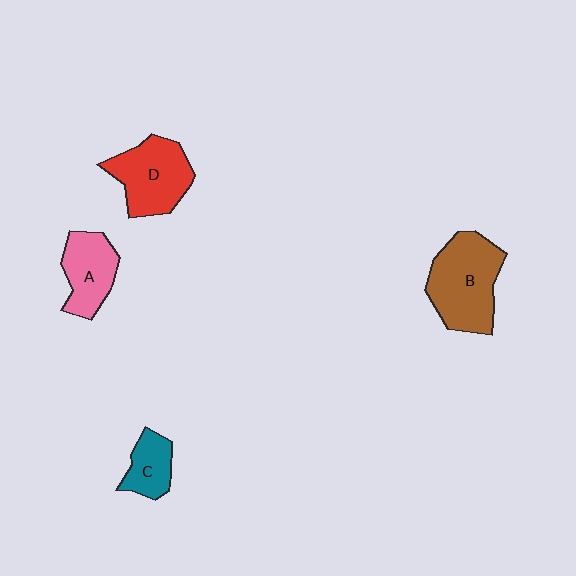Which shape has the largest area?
Shape B (brown).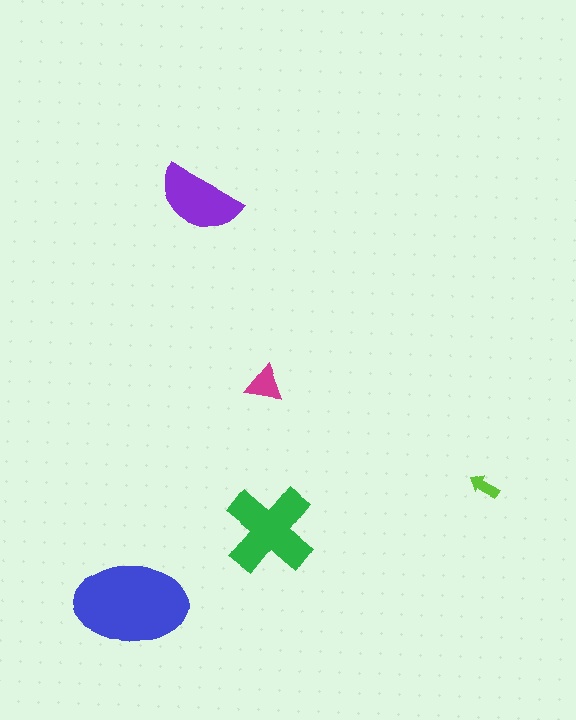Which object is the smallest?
The lime arrow.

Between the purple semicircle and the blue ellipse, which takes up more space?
The blue ellipse.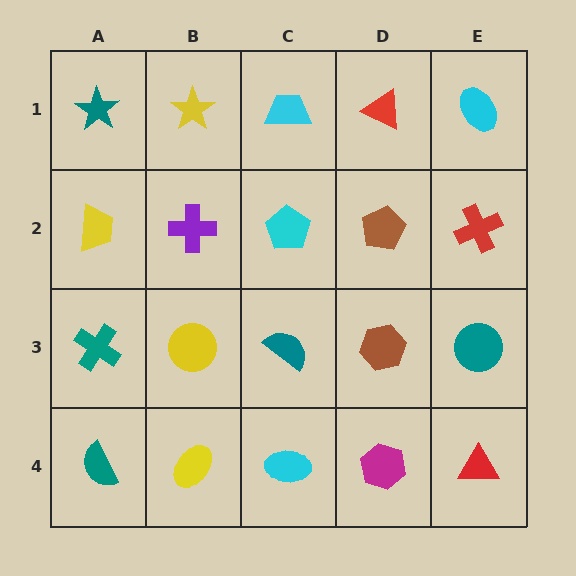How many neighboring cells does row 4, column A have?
2.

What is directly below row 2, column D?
A brown hexagon.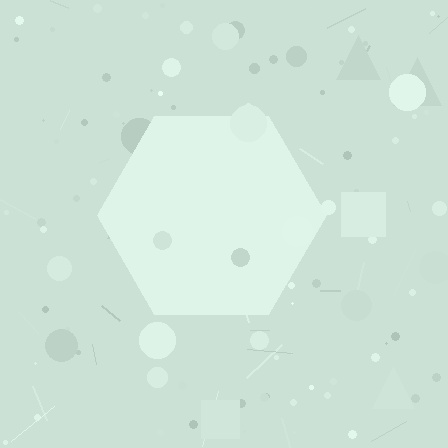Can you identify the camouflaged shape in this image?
The camouflaged shape is a hexagon.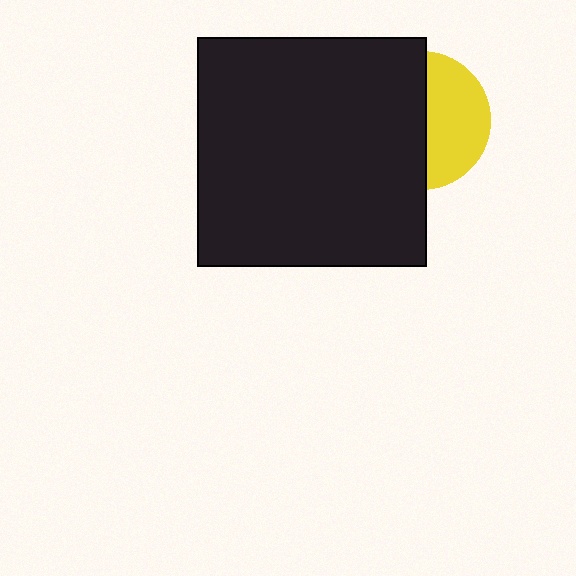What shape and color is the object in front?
The object in front is a black square.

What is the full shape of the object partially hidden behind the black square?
The partially hidden object is a yellow circle.